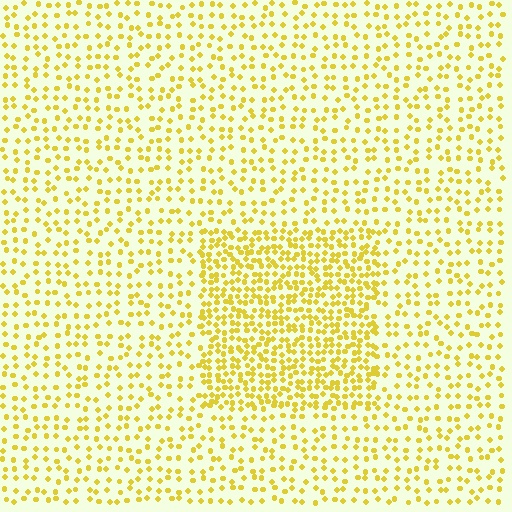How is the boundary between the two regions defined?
The boundary is defined by a change in element density (approximately 2.1x ratio). All elements are the same color, size, and shape.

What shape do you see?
I see a rectangle.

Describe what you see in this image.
The image contains small yellow elements arranged at two different densities. A rectangle-shaped region is visible where the elements are more densely packed than the surrounding area.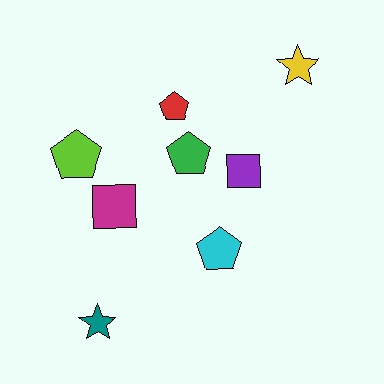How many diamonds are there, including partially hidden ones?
There are no diamonds.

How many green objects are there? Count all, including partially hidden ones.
There is 1 green object.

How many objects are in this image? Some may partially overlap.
There are 8 objects.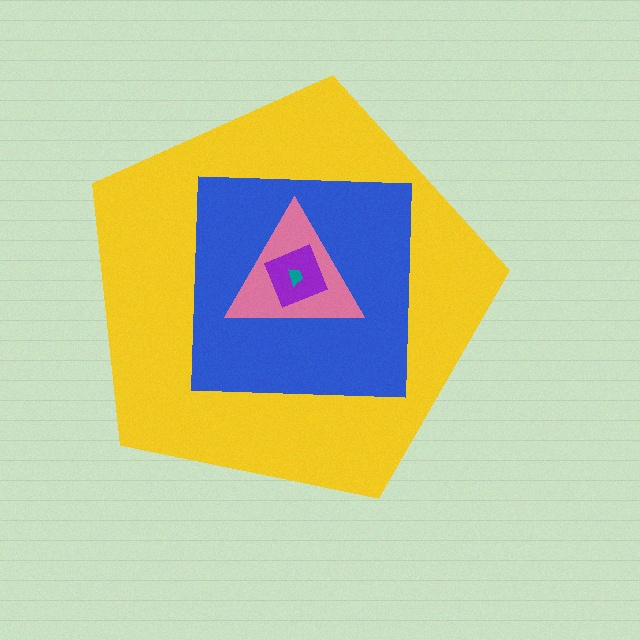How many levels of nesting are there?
5.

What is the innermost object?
The teal trapezoid.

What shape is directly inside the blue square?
The pink triangle.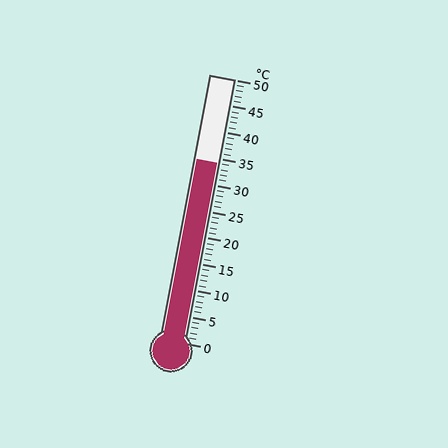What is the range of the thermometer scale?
The thermometer scale ranges from 0°C to 50°C.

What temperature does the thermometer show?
The thermometer shows approximately 34°C.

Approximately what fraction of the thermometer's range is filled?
The thermometer is filled to approximately 70% of its range.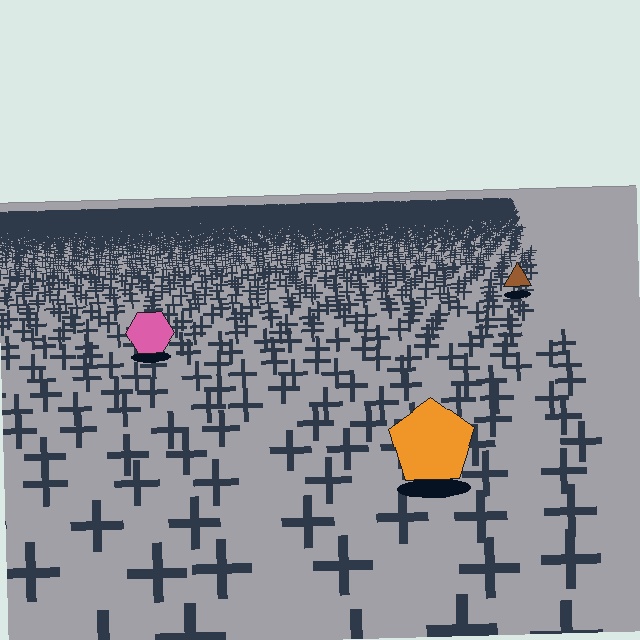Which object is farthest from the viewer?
The brown triangle is farthest from the viewer. It appears smaller and the ground texture around it is denser.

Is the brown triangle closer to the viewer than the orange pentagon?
No. The orange pentagon is closer — you can tell from the texture gradient: the ground texture is coarser near it.